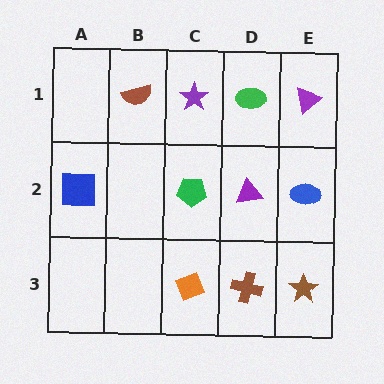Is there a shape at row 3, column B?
No, that cell is empty.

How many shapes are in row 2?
4 shapes.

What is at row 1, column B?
A brown semicircle.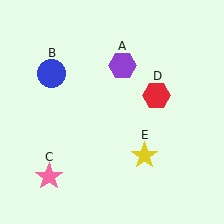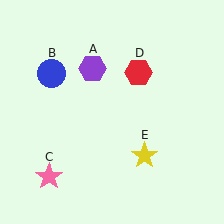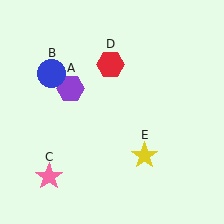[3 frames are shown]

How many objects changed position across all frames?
2 objects changed position: purple hexagon (object A), red hexagon (object D).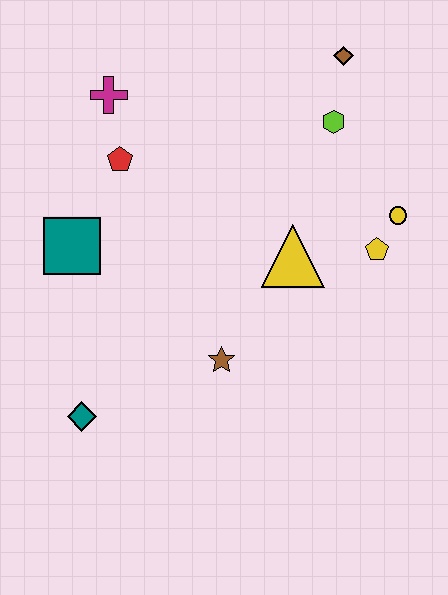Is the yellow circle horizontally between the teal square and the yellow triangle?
No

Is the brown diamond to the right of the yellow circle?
No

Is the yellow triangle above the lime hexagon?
No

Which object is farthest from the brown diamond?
The teal diamond is farthest from the brown diamond.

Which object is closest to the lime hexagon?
The brown diamond is closest to the lime hexagon.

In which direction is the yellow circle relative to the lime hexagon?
The yellow circle is below the lime hexagon.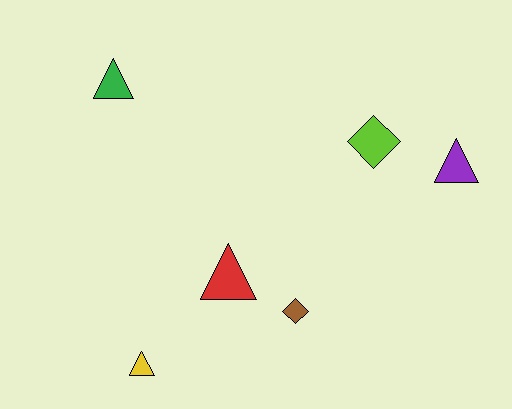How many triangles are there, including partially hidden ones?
There are 4 triangles.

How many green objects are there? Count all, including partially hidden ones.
There is 1 green object.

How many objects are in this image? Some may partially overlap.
There are 6 objects.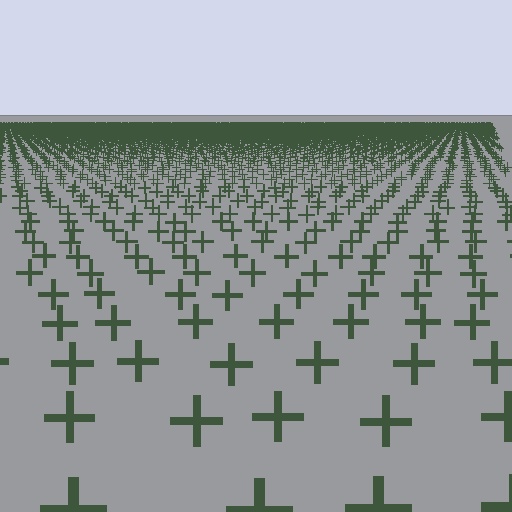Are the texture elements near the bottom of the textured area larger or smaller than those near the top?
Larger. Near the bottom, elements are closer to the viewer and appear at a bigger on-screen size.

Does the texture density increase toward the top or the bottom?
Density increases toward the top.